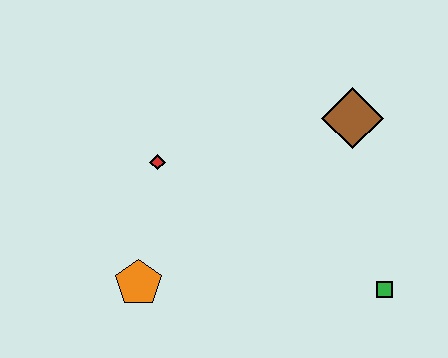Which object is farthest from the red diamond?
The green square is farthest from the red diamond.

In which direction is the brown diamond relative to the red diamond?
The brown diamond is to the right of the red diamond.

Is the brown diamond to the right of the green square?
No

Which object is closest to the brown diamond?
The green square is closest to the brown diamond.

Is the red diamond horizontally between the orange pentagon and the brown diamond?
Yes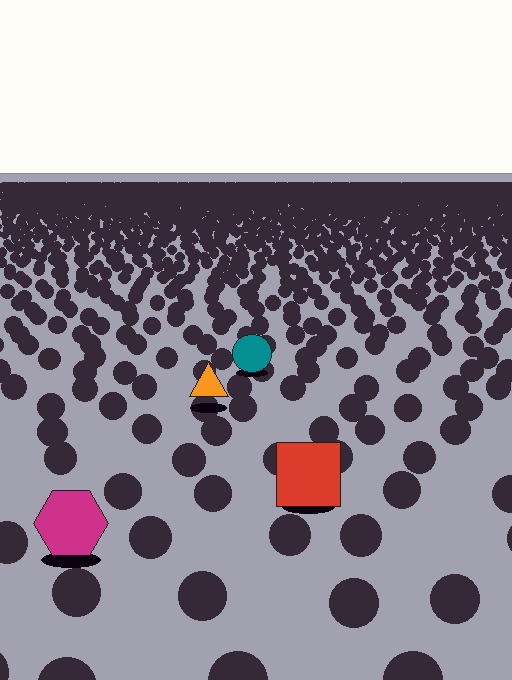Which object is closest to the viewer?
The magenta hexagon is closest. The texture marks near it are larger and more spread out.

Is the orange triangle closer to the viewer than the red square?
No. The red square is closer — you can tell from the texture gradient: the ground texture is coarser near it.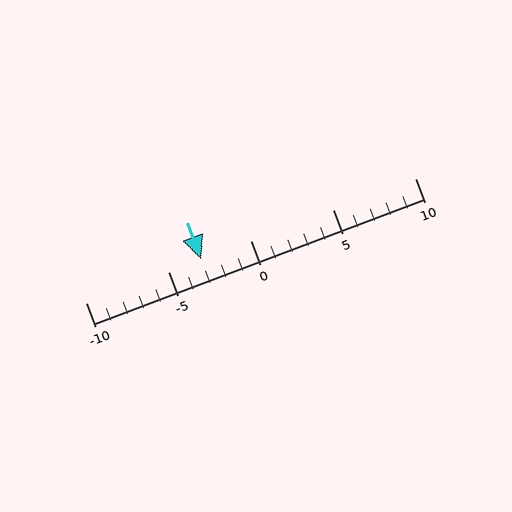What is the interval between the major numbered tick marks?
The major tick marks are spaced 5 units apart.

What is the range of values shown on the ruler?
The ruler shows values from -10 to 10.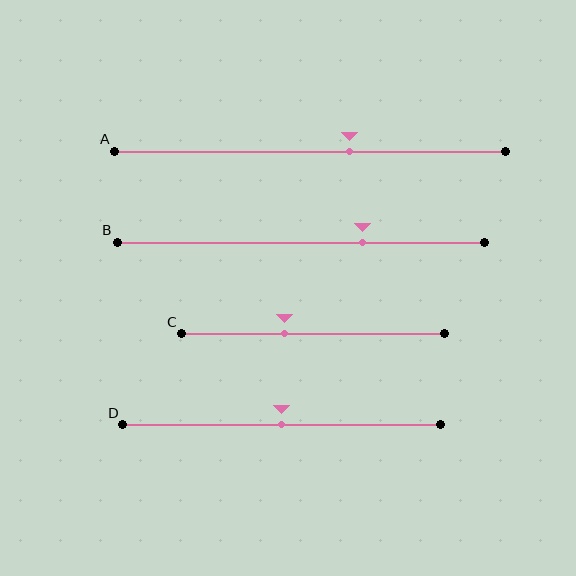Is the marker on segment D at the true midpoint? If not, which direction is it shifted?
Yes, the marker on segment D is at the true midpoint.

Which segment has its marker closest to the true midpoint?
Segment D has its marker closest to the true midpoint.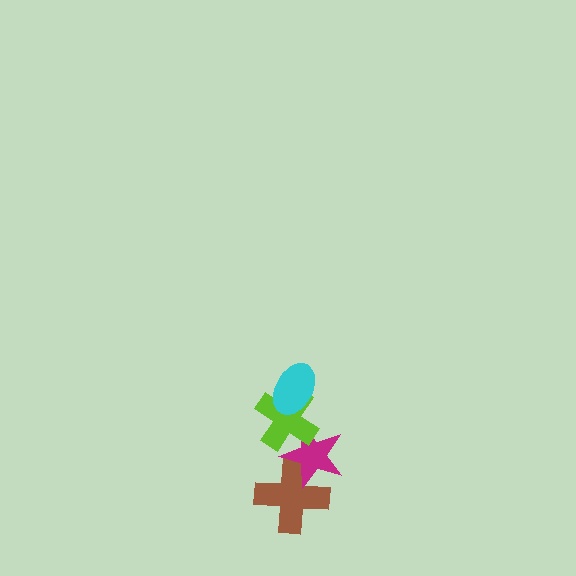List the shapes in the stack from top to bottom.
From top to bottom: the cyan ellipse, the lime cross, the magenta star, the brown cross.